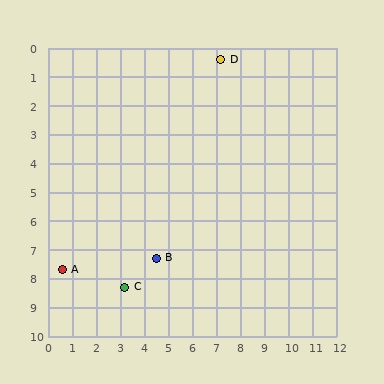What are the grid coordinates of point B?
Point B is at approximately (4.5, 7.3).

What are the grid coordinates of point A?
Point A is at approximately (0.6, 7.7).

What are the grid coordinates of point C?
Point C is at approximately (3.2, 8.3).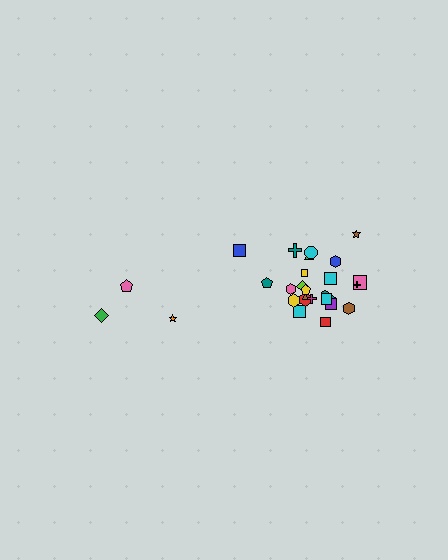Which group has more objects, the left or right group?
The right group.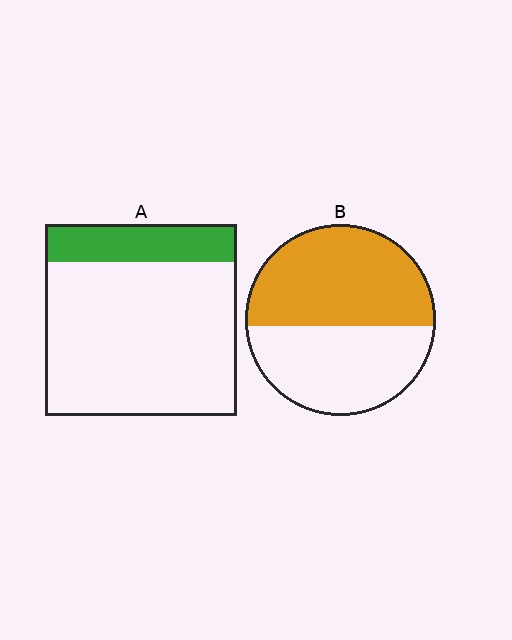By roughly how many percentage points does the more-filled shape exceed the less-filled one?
By roughly 35 percentage points (B over A).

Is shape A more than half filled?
No.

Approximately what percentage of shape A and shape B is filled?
A is approximately 20% and B is approximately 55%.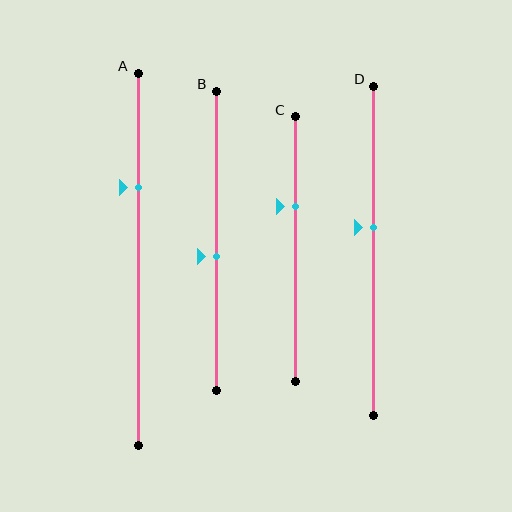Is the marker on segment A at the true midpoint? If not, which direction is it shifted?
No, the marker on segment A is shifted upward by about 19% of the segment length.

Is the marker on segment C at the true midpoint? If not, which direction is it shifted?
No, the marker on segment C is shifted upward by about 16% of the segment length.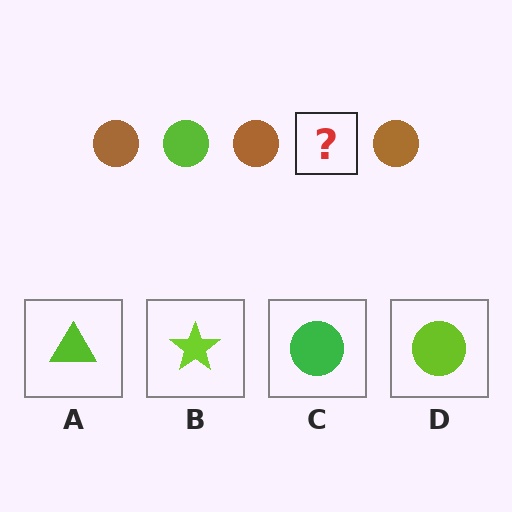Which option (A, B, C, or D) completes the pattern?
D.